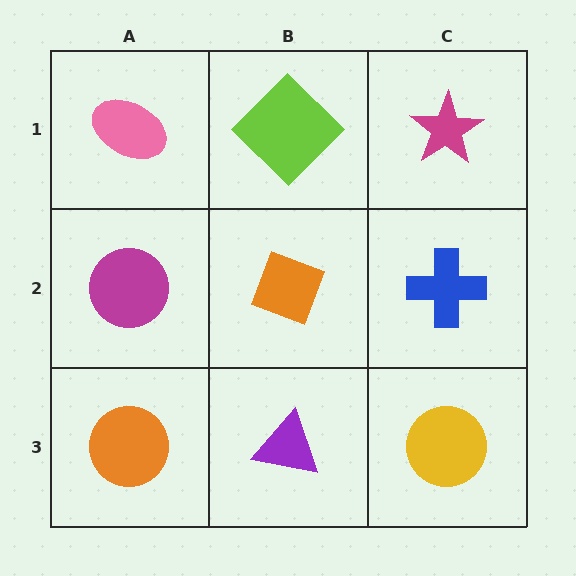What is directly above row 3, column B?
An orange diamond.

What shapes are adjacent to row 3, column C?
A blue cross (row 2, column C), a purple triangle (row 3, column B).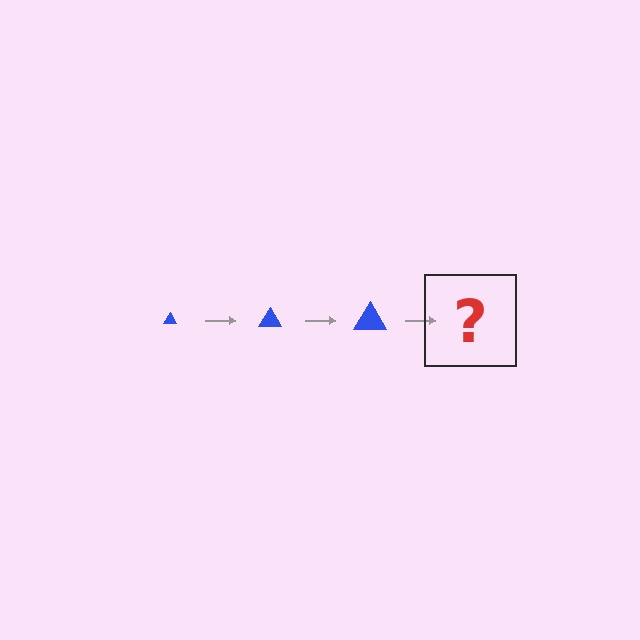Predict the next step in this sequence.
The next step is a blue triangle, larger than the previous one.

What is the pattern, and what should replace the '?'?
The pattern is that the triangle gets progressively larger each step. The '?' should be a blue triangle, larger than the previous one.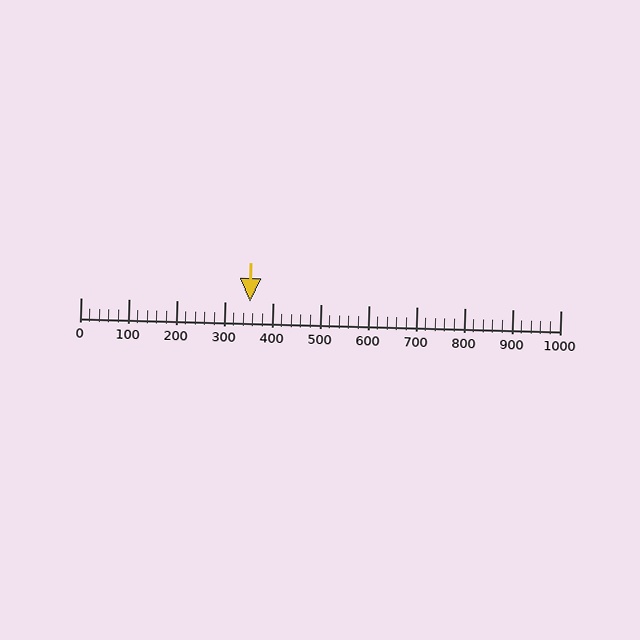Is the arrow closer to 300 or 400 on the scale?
The arrow is closer to 400.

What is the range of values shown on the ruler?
The ruler shows values from 0 to 1000.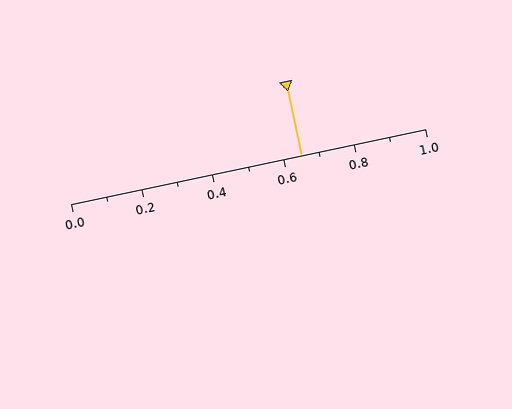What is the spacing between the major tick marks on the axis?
The major ticks are spaced 0.2 apart.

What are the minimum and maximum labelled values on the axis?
The axis runs from 0.0 to 1.0.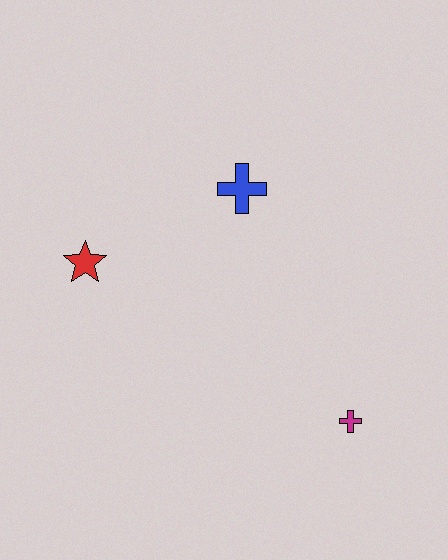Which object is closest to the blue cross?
The red star is closest to the blue cross.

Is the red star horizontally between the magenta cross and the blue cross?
No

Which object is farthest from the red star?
The magenta cross is farthest from the red star.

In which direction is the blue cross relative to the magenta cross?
The blue cross is above the magenta cross.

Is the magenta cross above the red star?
No